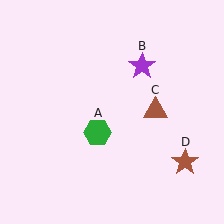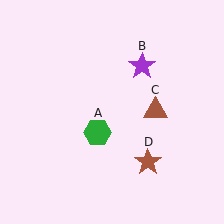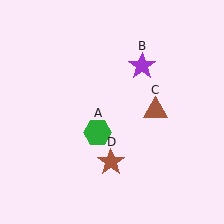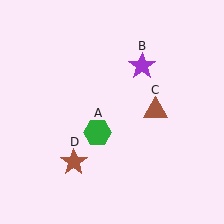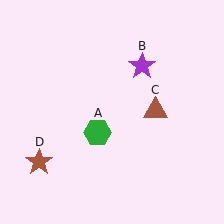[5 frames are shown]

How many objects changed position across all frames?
1 object changed position: brown star (object D).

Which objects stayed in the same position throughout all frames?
Green hexagon (object A) and purple star (object B) and brown triangle (object C) remained stationary.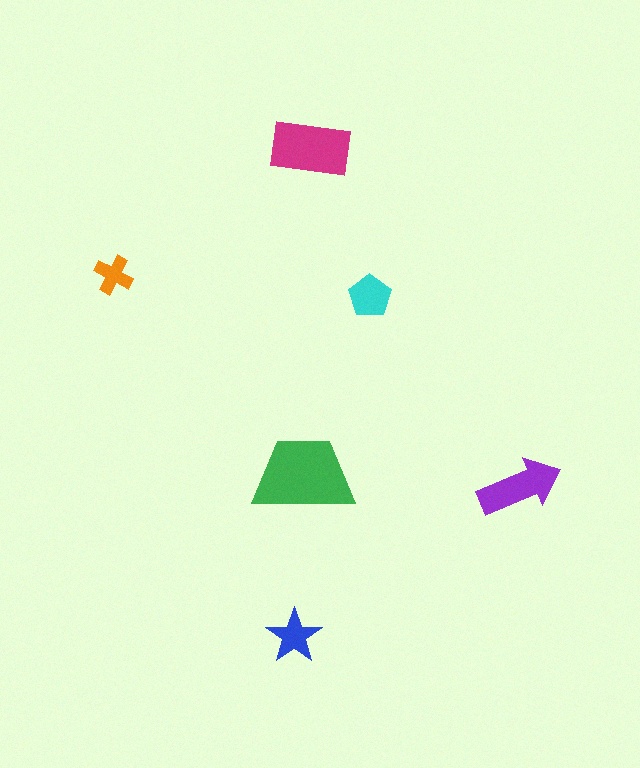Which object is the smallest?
The orange cross.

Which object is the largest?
The green trapezoid.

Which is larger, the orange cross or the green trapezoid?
The green trapezoid.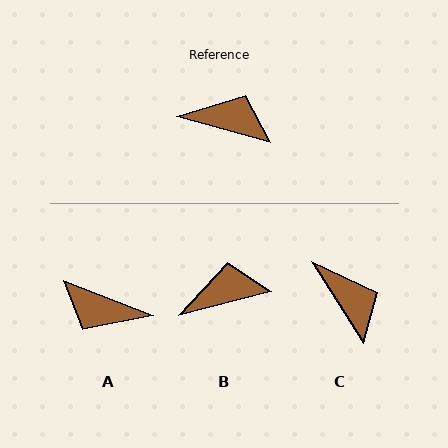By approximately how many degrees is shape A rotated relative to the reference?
Approximately 174 degrees counter-clockwise.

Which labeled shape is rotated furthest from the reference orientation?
A, about 174 degrees away.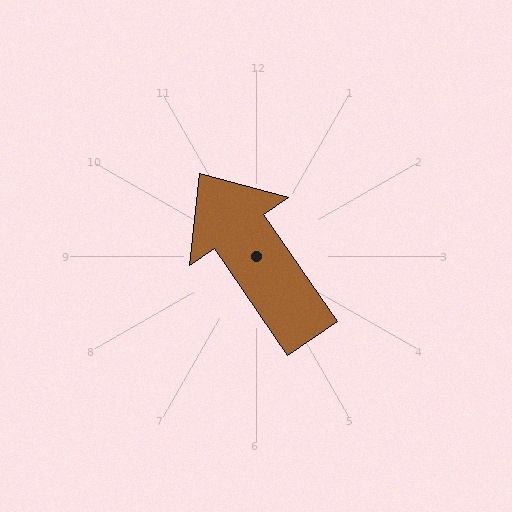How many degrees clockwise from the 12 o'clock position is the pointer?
Approximately 326 degrees.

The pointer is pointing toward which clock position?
Roughly 11 o'clock.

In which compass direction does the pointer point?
Northwest.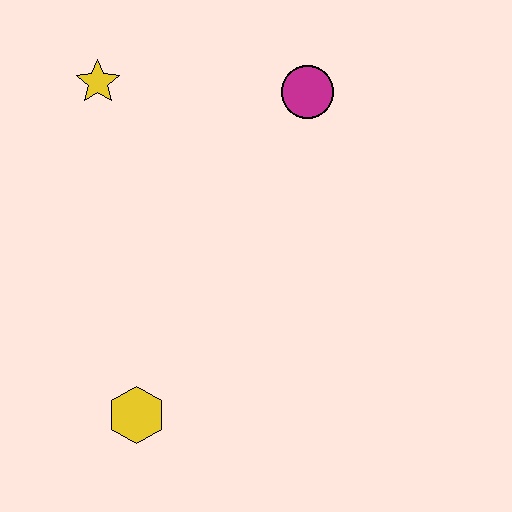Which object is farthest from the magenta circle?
The yellow hexagon is farthest from the magenta circle.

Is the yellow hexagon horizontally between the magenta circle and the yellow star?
Yes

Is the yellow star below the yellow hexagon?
No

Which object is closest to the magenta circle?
The yellow star is closest to the magenta circle.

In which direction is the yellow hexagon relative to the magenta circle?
The yellow hexagon is below the magenta circle.